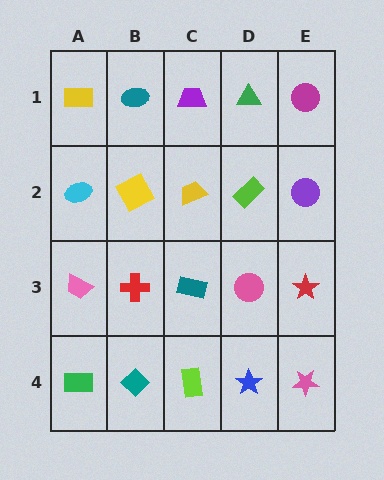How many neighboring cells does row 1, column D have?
3.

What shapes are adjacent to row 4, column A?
A pink trapezoid (row 3, column A), a teal diamond (row 4, column B).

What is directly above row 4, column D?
A pink circle.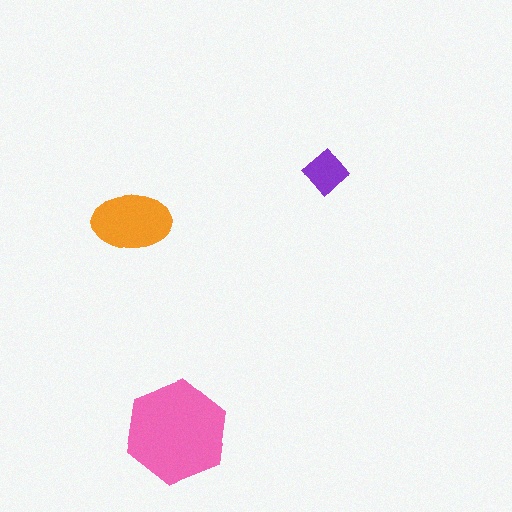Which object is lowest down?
The pink hexagon is bottommost.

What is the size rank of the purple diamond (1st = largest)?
3rd.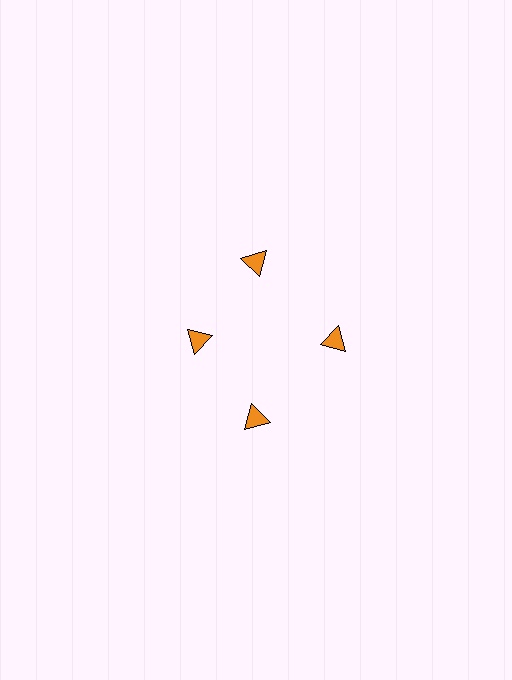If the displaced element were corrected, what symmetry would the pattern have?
It would have 4-fold rotational symmetry — the pattern would map onto itself every 90 degrees.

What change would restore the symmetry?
The symmetry would be restored by moving it outward, back onto the ring so that all 4 triangles sit at equal angles and equal distance from the center.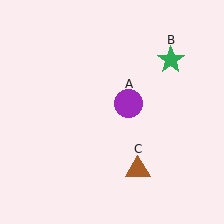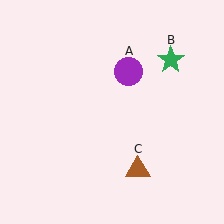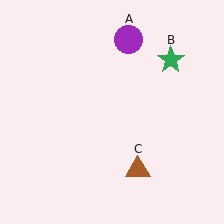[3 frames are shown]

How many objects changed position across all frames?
1 object changed position: purple circle (object A).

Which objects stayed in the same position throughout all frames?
Green star (object B) and brown triangle (object C) remained stationary.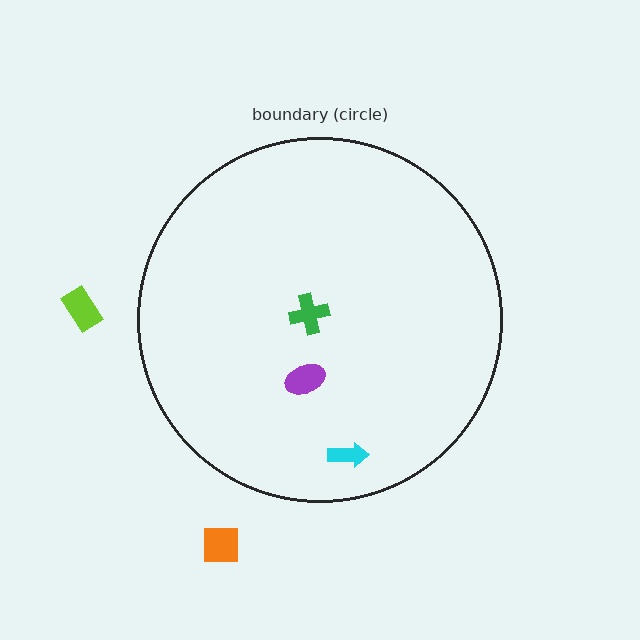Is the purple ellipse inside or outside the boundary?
Inside.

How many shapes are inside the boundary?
3 inside, 2 outside.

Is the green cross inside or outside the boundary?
Inside.